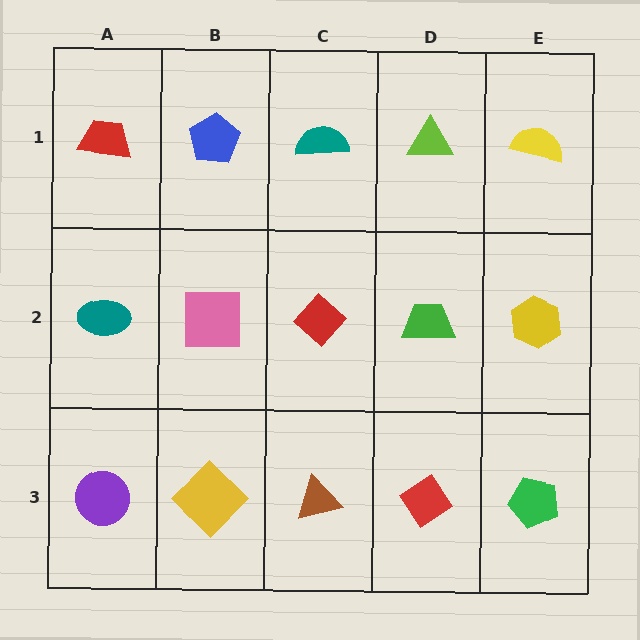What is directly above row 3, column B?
A pink square.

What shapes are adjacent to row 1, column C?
A red diamond (row 2, column C), a blue pentagon (row 1, column B), a lime triangle (row 1, column D).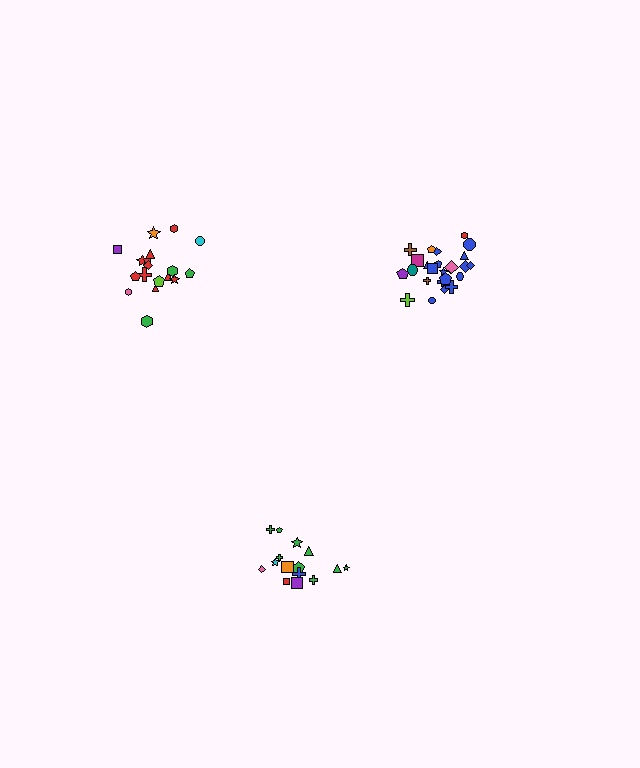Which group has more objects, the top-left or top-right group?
The top-right group.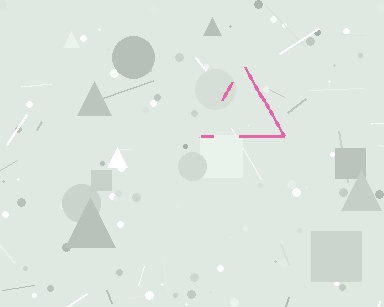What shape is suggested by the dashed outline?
The dashed outline suggests a triangle.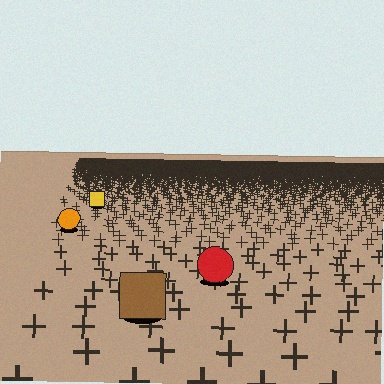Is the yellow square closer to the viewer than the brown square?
No. The brown square is closer — you can tell from the texture gradient: the ground texture is coarser near it.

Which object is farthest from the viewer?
The yellow square is farthest from the viewer. It appears smaller and the ground texture around it is denser.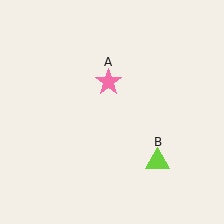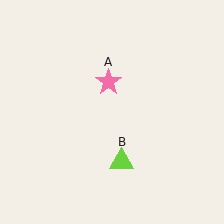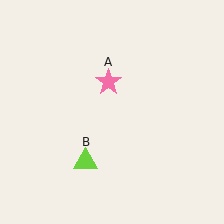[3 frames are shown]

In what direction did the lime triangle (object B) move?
The lime triangle (object B) moved left.